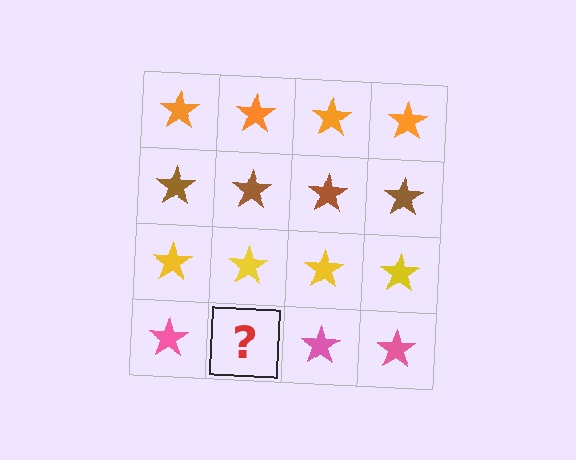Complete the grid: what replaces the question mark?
The question mark should be replaced with a pink star.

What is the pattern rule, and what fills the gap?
The rule is that each row has a consistent color. The gap should be filled with a pink star.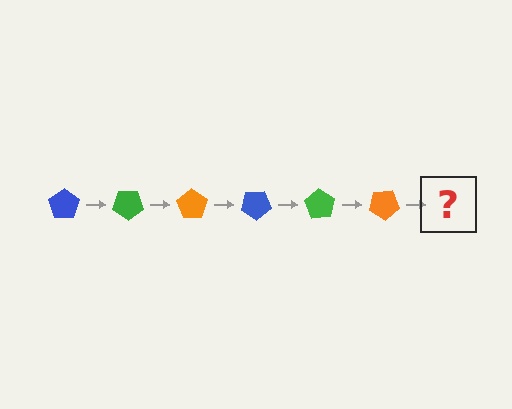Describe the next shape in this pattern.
It should be a blue pentagon, rotated 210 degrees from the start.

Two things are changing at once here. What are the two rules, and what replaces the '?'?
The two rules are that it rotates 35 degrees each step and the color cycles through blue, green, and orange. The '?' should be a blue pentagon, rotated 210 degrees from the start.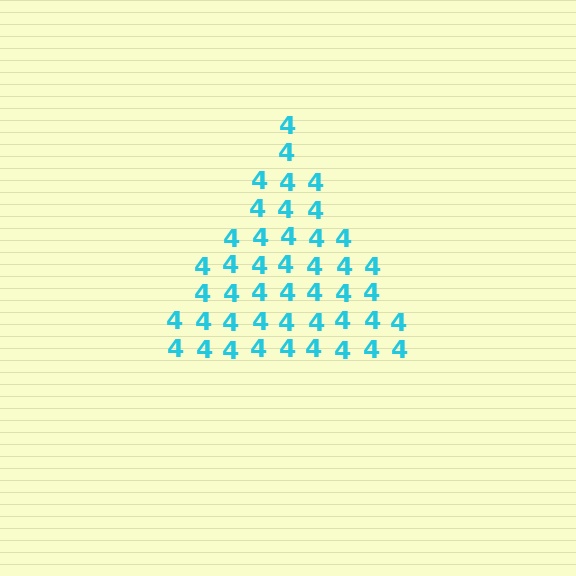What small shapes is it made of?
It is made of small digit 4's.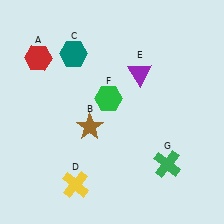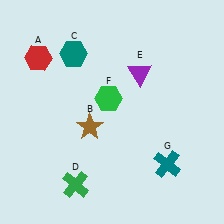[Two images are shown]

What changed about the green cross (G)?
In Image 1, G is green. In Image 2, it changed to teal.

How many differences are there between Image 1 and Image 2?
There are 2 differences between the two images.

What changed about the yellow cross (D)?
In Image 1, D is yellow. In Image 2, it changed to green.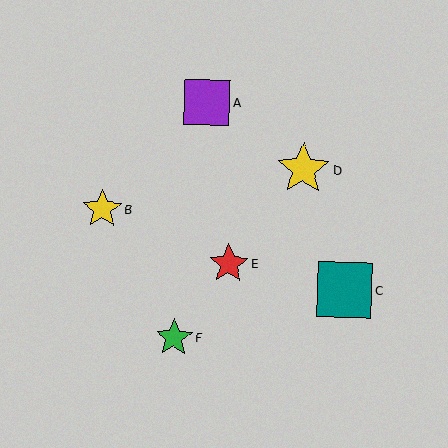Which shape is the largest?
The teal square (labeled C) is the largest.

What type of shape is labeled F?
Shape F is a green star.